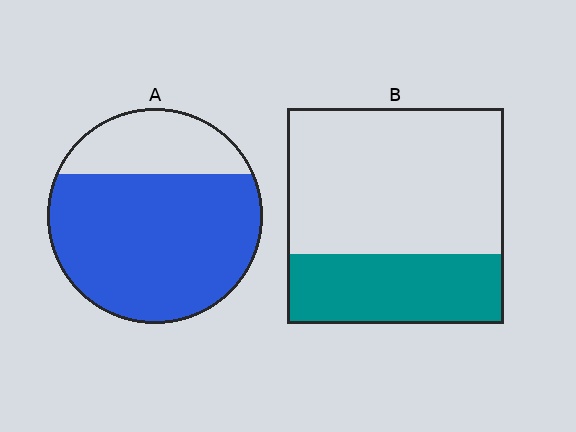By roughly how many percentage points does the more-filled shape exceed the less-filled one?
By roughly 40 percentage points (A over B).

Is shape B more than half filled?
No.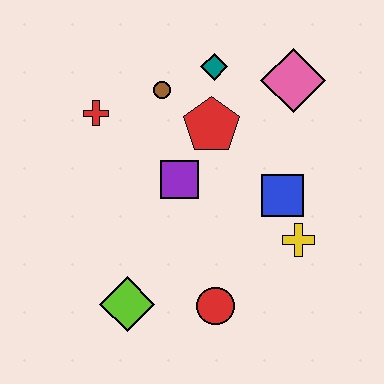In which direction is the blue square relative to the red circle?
The blue square is above the red circle.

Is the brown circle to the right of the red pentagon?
No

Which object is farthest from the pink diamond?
The lime diamond is farthest from the pink diamond.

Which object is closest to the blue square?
The yellow cross is closest to the blue square.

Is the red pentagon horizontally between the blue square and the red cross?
Yes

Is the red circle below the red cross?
Yes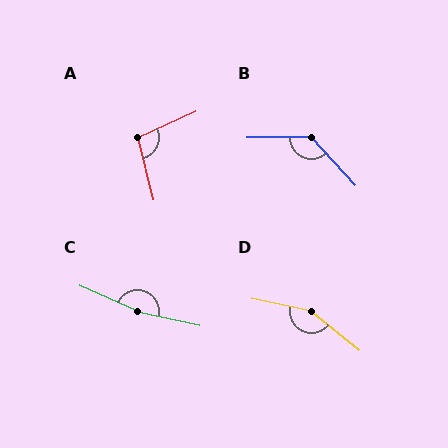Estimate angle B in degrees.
Approximately 132 degrees.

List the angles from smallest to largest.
A (101°), B (132°), D (152°), C (168°).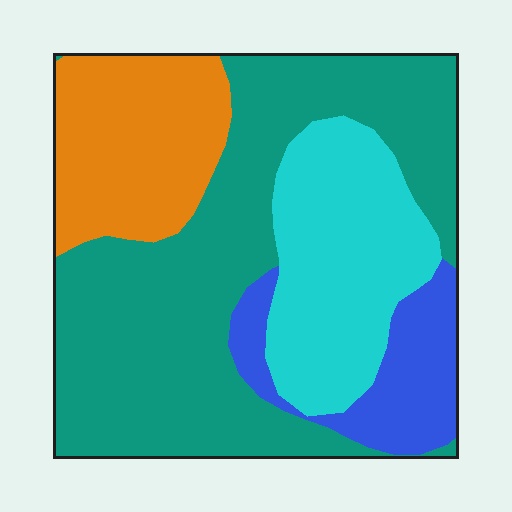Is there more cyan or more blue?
Cyan.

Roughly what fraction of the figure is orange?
Orange takes up less than a quarter of the figure.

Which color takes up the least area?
Blue, at roughly 10%.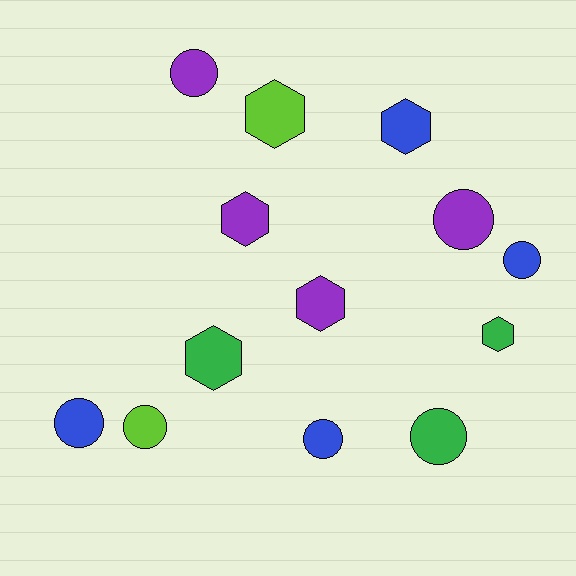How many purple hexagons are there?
There are 2 purple hexagons.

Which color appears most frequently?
Blue, with 4 objects.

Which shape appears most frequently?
Circle, with 7 objects.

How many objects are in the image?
There are 13 objects.